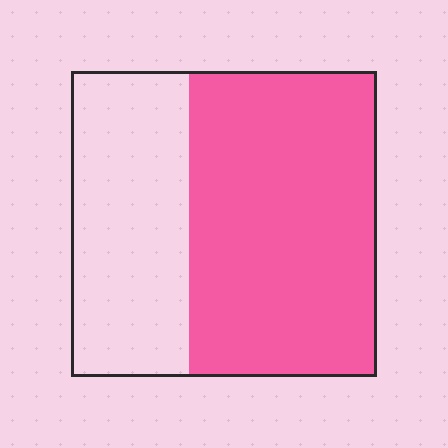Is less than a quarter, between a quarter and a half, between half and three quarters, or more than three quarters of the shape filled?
Between half and three quarters.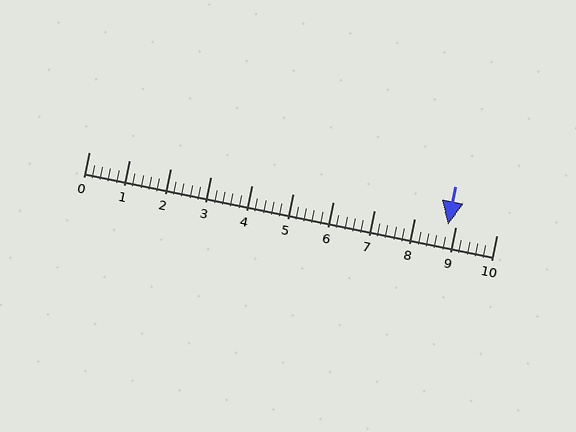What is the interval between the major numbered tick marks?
The major tick marks are spaced 1 units apart.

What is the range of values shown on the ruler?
The ruler shows values from 0 to 10.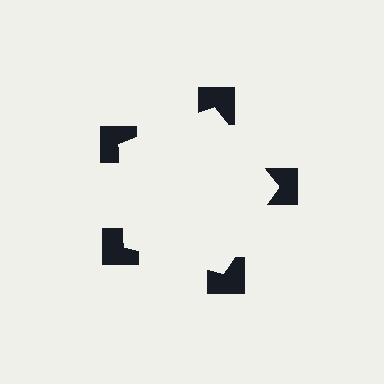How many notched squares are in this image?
There are 5 — one at each vertex of the illusory pentagon.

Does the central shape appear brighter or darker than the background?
It typically appears slightly brighter than the background, even though no actual brightness change is drawn.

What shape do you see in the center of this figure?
An illusory pentagon — its edges are inferred from the aligned wedge cuts in the notched squares, not physically drawn.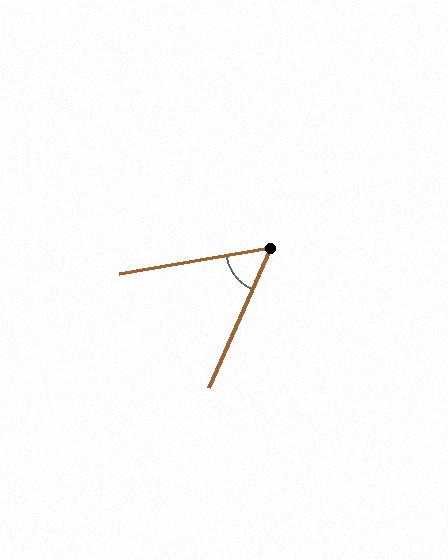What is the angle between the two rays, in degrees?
Approximately 56 degrees.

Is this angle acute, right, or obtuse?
It is acute.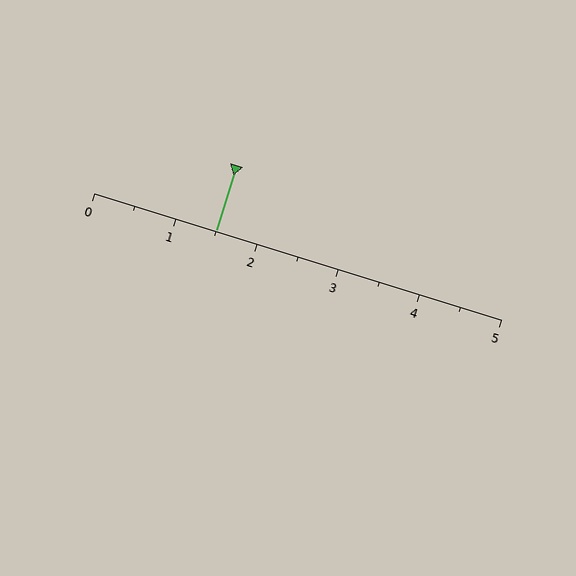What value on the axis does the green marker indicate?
The marker indicates approximately 1.5.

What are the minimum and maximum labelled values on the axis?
The axis runs from 0 to 5.